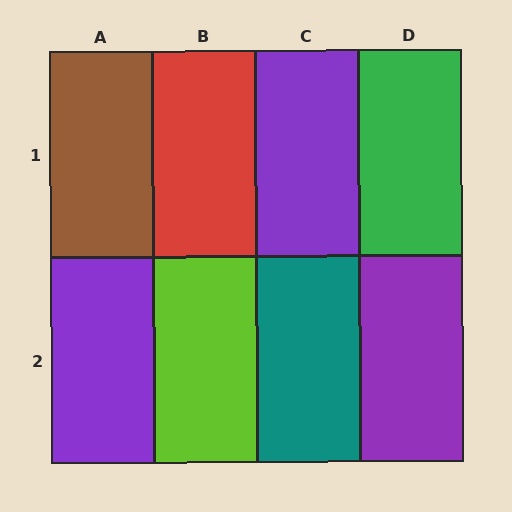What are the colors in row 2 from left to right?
Purple, lime, teal, purple.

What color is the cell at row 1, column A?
Brown.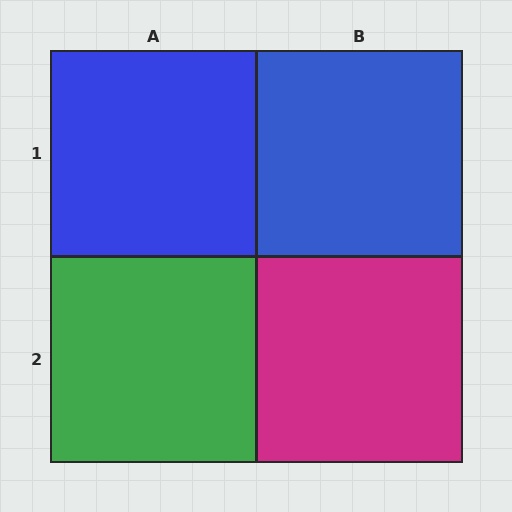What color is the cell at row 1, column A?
Blue.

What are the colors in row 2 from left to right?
Green, magenta.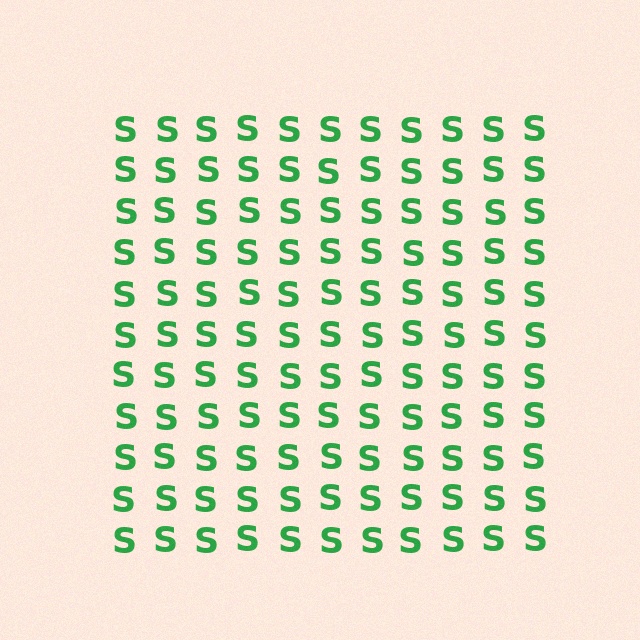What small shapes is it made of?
It is made of small letter S's.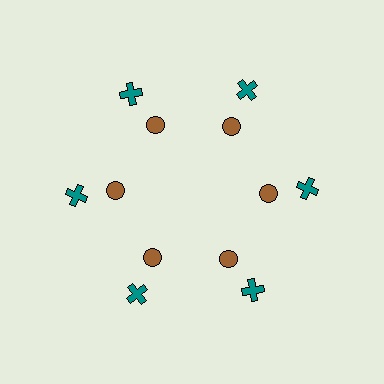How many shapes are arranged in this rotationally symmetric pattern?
There are 12 shapes, arranged in 6 groups of 2.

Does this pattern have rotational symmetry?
Yes, this pattern has 6-fold rotational symmetry. It looks the same after rotating 60 degrees around the center.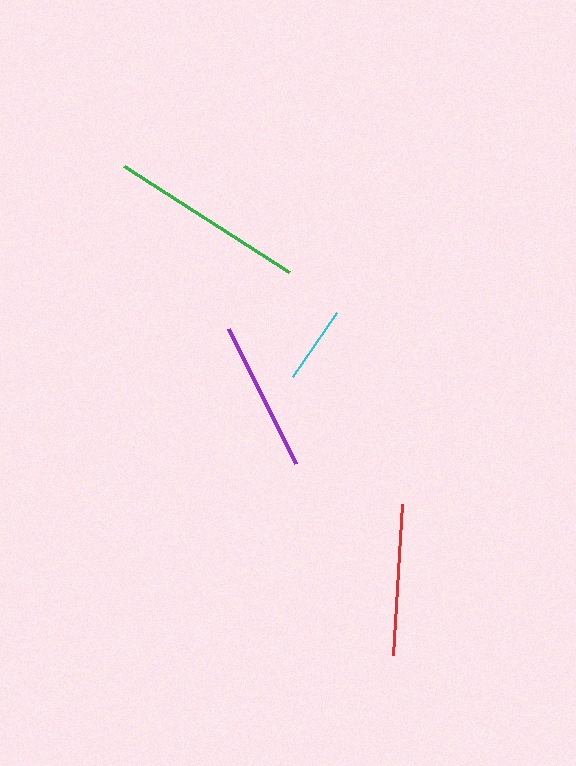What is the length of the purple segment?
The purple segment is approximately 151 pixels long.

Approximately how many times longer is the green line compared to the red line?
The green line is approximately 1.3 times the length of the red line.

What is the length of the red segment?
The red segment is approximately 152 pixels long.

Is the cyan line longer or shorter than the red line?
The red line is longer than the cyan line.